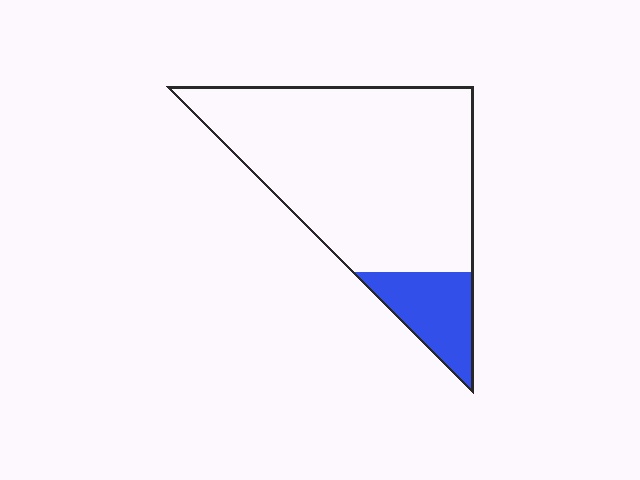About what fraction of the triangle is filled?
About one sixth (1/6).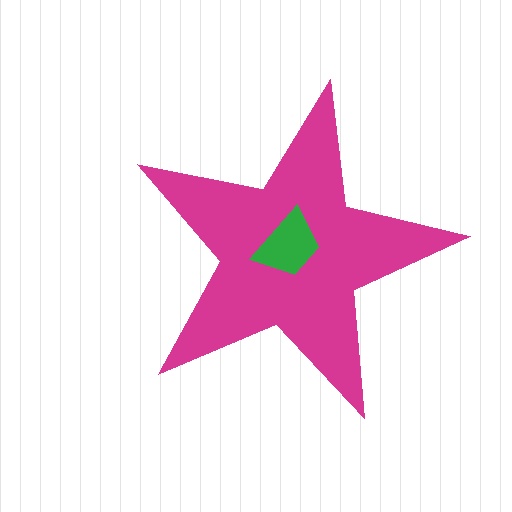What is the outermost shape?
The magenta star.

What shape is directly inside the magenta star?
The green trapezoid.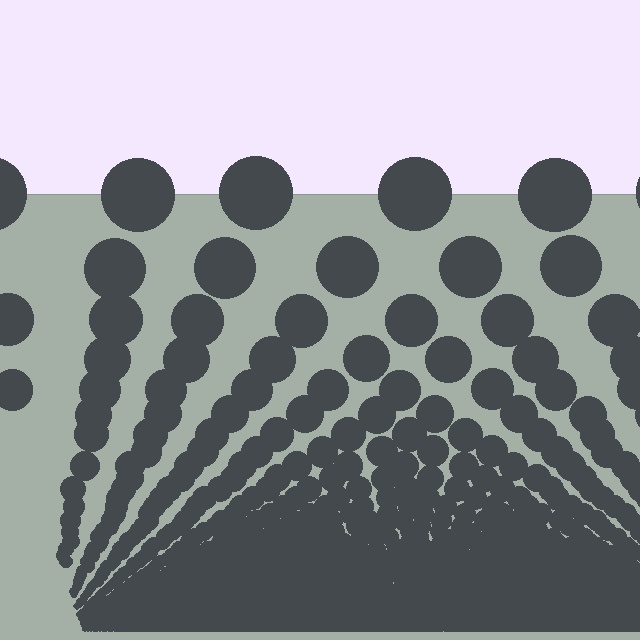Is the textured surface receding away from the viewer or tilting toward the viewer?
The surface appears to tilt toward the viewer. Texture elements get larger and sparser toward the top.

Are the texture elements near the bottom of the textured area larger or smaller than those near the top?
Smaller. The gradient is inverted — elements near the bottom are smaller and denser.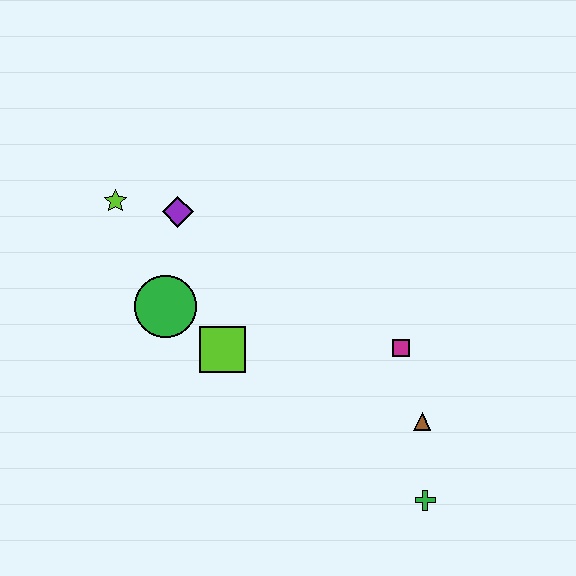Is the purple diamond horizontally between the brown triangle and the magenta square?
No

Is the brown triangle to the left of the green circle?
No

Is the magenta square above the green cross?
Yes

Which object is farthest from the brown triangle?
The lime star is farthest from the brown triangle.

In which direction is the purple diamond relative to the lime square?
The purple diamond is above the lime square.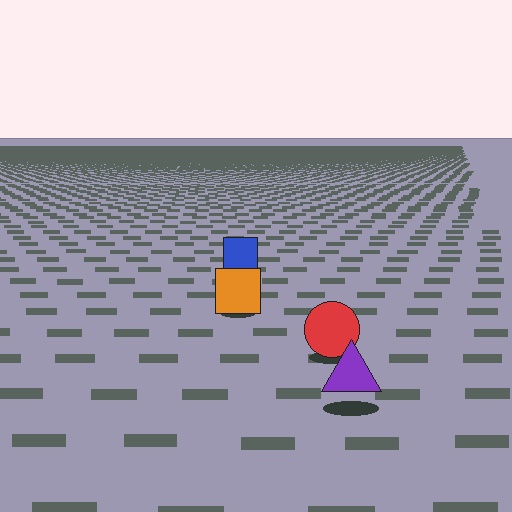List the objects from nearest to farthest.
From nearest to farthest: the purple triangle, the red circle, the orange square, the blue square.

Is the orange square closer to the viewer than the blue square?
Yes. The orange square is closer — you can tell from the texture gradient: the ground texture is coarser near it.